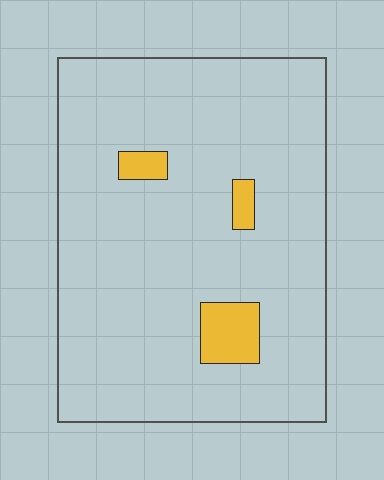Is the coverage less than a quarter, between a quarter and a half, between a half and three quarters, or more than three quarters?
Less than a quarter.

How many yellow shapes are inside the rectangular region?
3.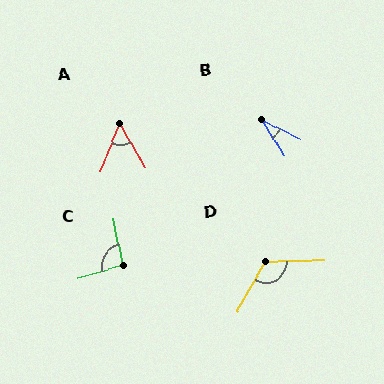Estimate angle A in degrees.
Approximately 52 degrees.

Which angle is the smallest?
B, at approximately 32 degrees.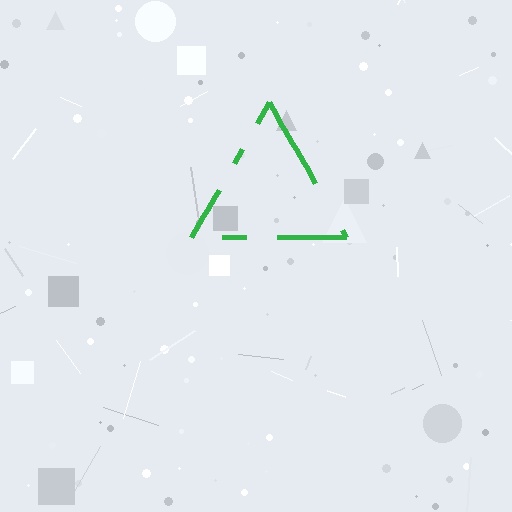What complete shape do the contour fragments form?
The contour fragments form a triangle.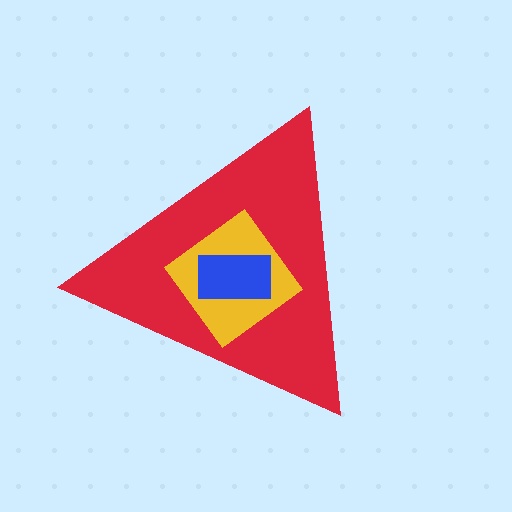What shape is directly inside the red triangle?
The yellow diamond.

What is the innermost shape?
The blue rectangle.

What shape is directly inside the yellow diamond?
The blue rectangle.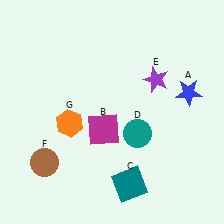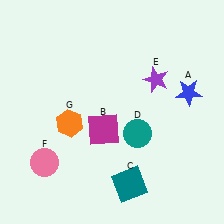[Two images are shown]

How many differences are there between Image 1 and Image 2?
There is 1 difference between the two images.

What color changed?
The circle (F) changed from brown in Image 1 to pink in Image 2.